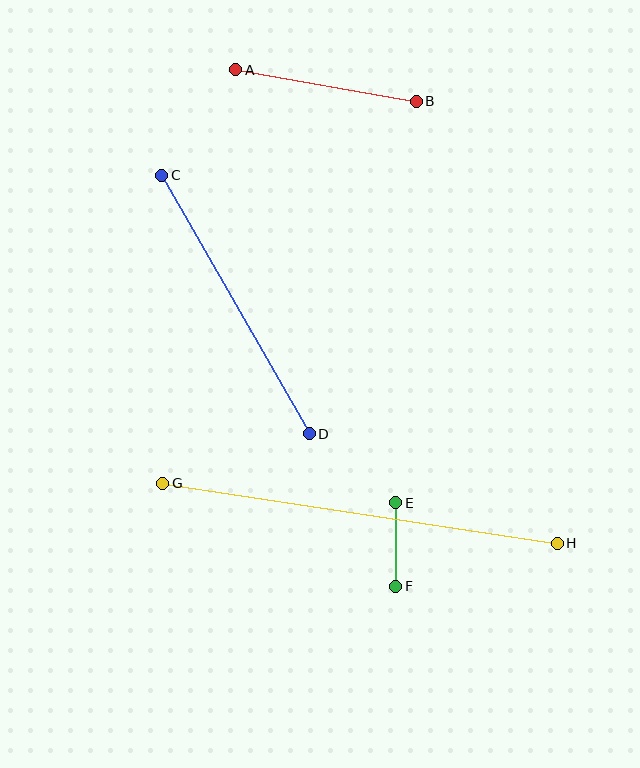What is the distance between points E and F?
The distance is approximately 84 pixels.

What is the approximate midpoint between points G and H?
The midpoint is at approximately (360, 513) pixels.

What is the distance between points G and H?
The distance is approximately 399 pixels.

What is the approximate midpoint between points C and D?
The midpoint is at approximately (235, 304) pixels.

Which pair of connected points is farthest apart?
Points G and H are farthest apart.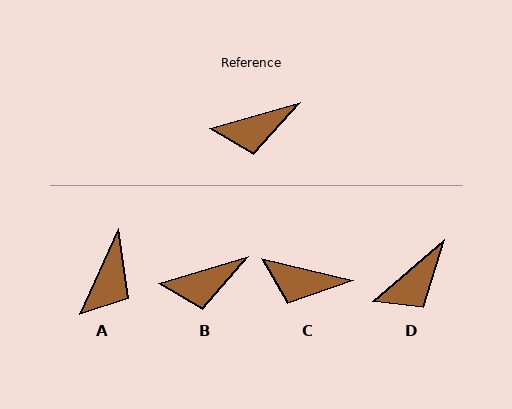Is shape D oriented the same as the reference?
No, it is off by about 25 degrees.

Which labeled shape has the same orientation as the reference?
B.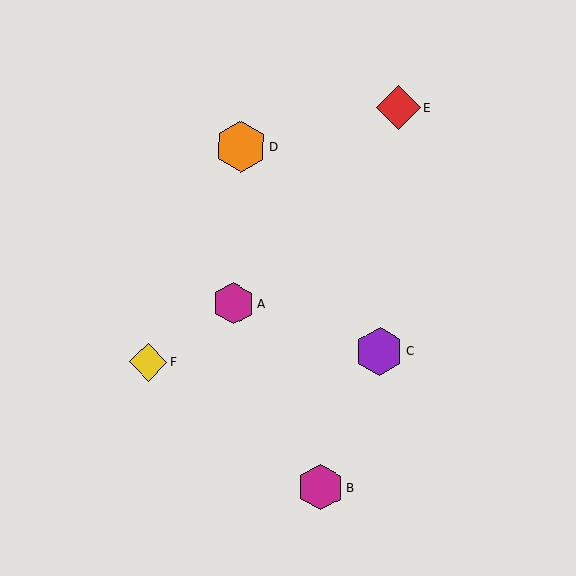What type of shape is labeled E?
Shape E is a red diamond.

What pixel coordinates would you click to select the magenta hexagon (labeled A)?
Click at (233, 303) to select the magenta hexagon A.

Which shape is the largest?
The orange hexagon (labeled D) is the largest.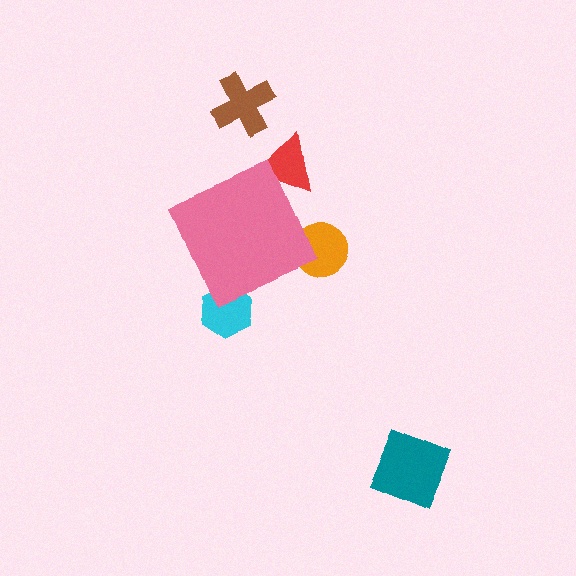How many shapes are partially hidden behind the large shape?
3 shapes are partially hidden.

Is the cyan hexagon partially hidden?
Yes, the cyan hexagon is partially hidden behind the pink diamond.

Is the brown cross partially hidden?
No, the brown cross is fully visible.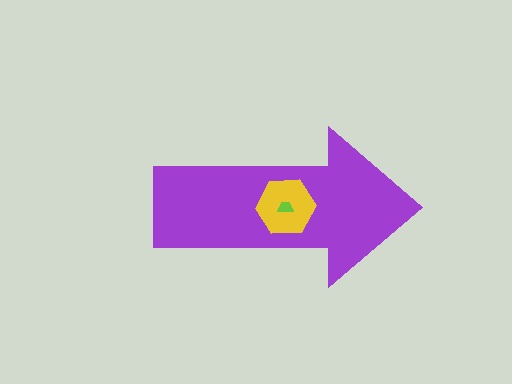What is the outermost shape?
The purple arrow.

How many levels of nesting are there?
3.